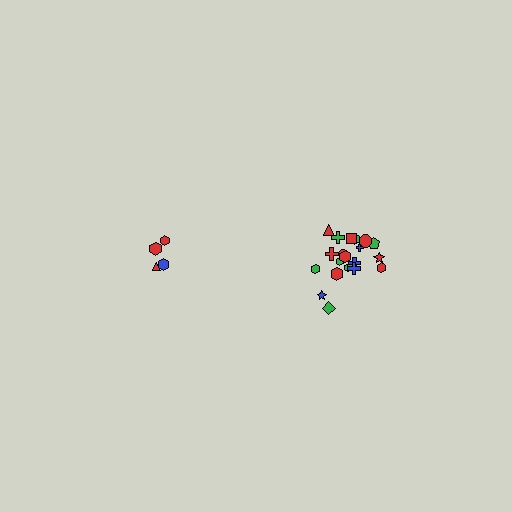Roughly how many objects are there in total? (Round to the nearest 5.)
Roughly 25 objects in total.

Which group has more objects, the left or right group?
The right group.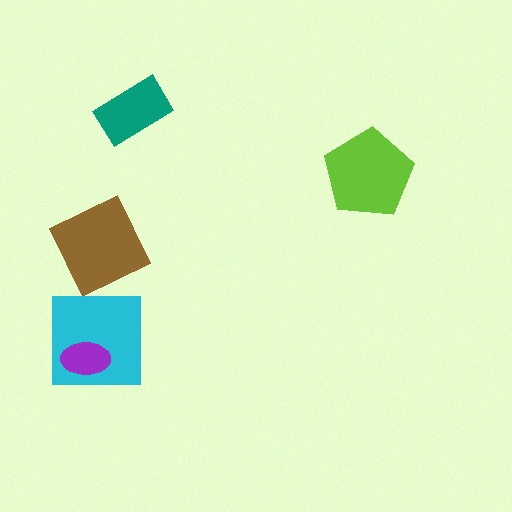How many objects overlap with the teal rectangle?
0 objects overlap with the teal rectangle.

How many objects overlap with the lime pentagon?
0 objects overlap with the lime pentagon.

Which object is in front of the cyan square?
The purple ellipse is in front of the cyan square.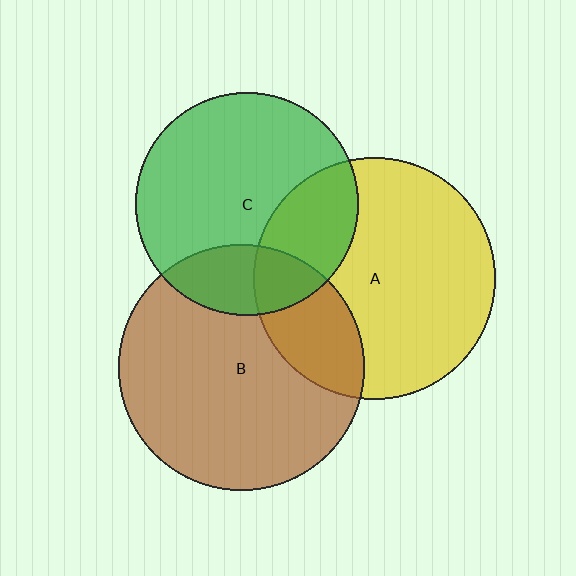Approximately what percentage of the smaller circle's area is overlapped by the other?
Approximately 20%.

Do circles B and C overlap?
Yes.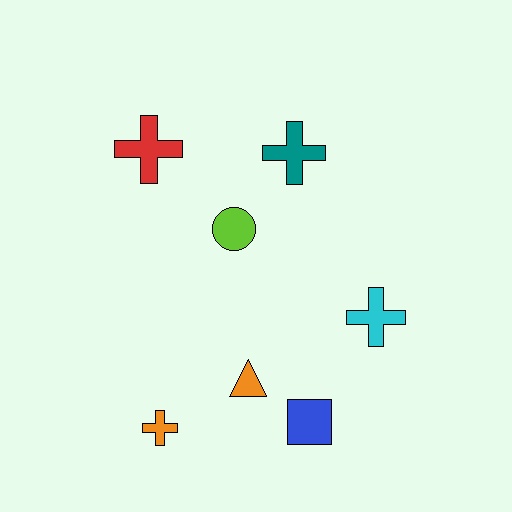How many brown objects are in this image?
There are no brown objects.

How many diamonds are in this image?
There are no diamonds.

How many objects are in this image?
There are 7 objects.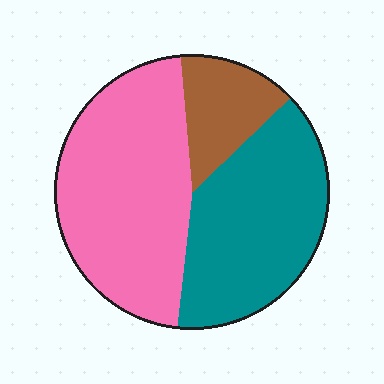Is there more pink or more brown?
Pink.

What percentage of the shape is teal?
Teal takes up about three eighths (3/8) of the shape.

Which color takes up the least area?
Brown, at roughly 15%.